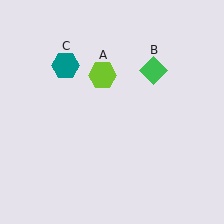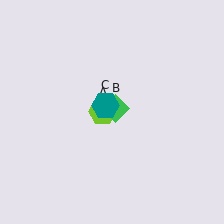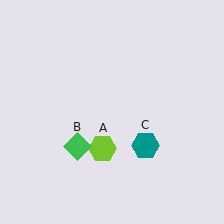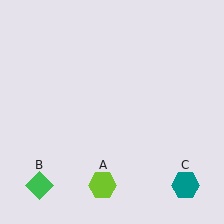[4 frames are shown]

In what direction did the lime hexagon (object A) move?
The lime hexagon (object A) moved down.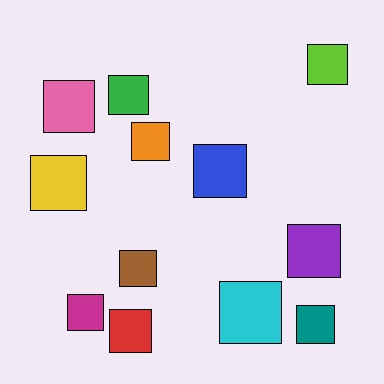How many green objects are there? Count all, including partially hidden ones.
There is 1 green object.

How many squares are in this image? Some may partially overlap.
There are 12 squares.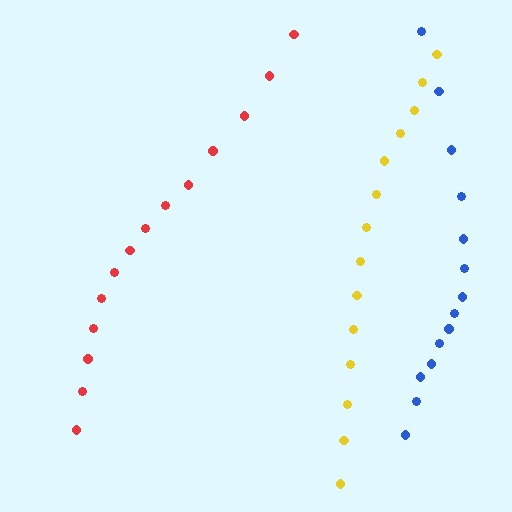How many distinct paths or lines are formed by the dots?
There are 3 distinct paths.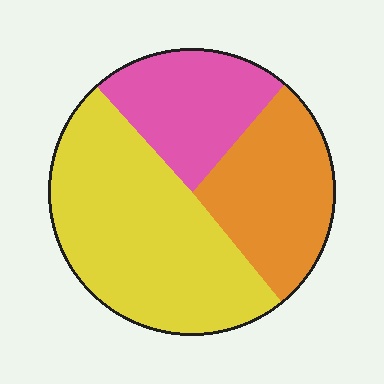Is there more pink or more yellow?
Yellow.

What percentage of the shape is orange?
Orange covers 28% of the shape.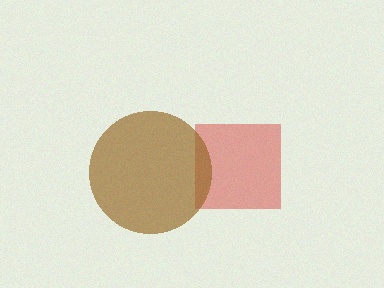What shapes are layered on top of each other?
The layered shapes are: a red square, a brown circle.